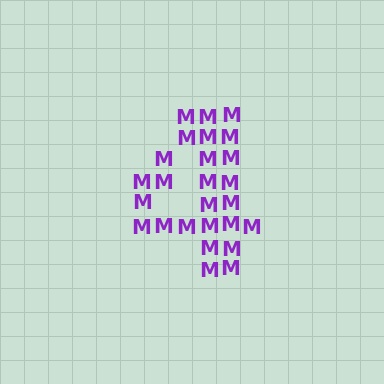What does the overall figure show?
The overall figure shows the digit 4.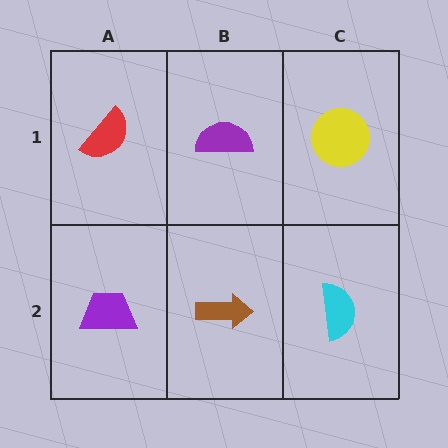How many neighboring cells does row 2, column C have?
2.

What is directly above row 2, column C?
A yellow circle.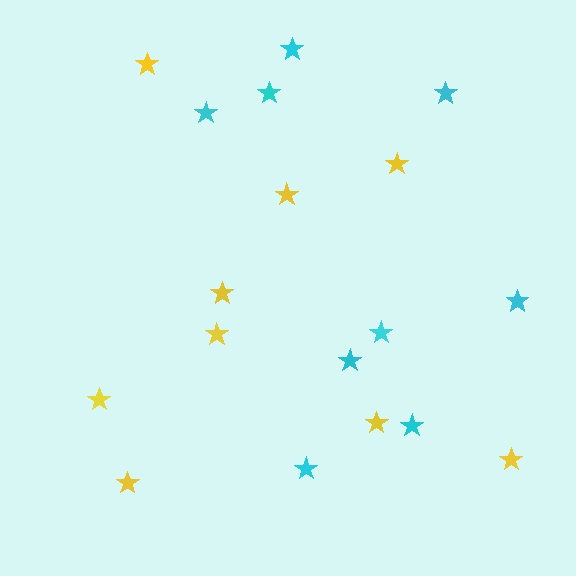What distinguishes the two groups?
There are 2 groups: one group of cyan stars (9) and one group of yellow stars (9).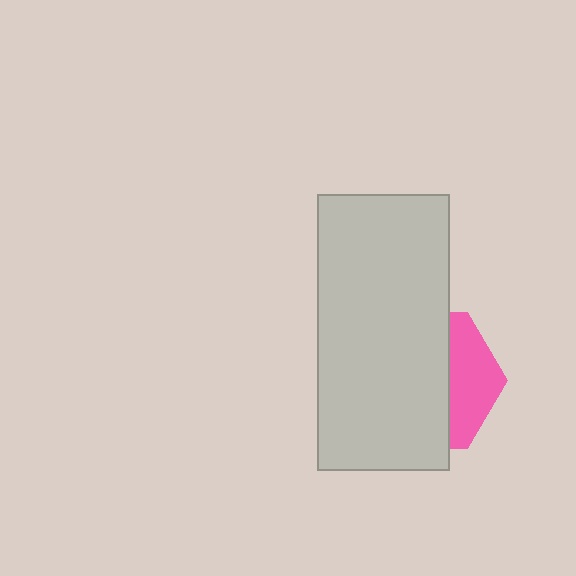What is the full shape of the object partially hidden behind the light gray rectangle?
The partially hidden object is a pink hexagon.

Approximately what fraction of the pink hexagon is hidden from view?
Roughly 68% of the pink hexagon is hidden behind the light gray rectangle.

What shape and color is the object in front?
The object in front is a light gray rectangle.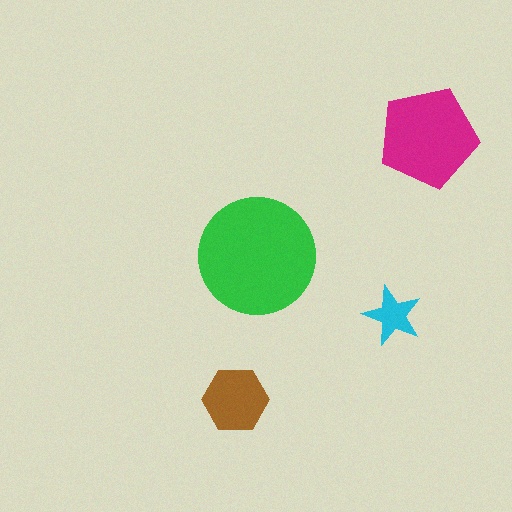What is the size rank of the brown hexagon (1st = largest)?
3rd.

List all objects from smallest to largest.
The cyan star, the brown hexagon, the magenta pentagon, the green circle.